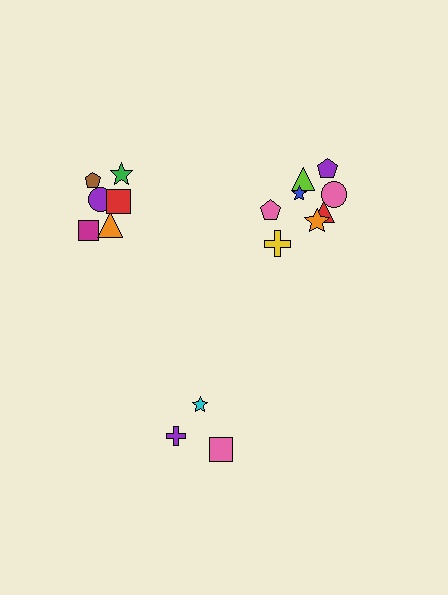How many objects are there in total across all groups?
There are 17 objects.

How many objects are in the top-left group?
There are 6 objects.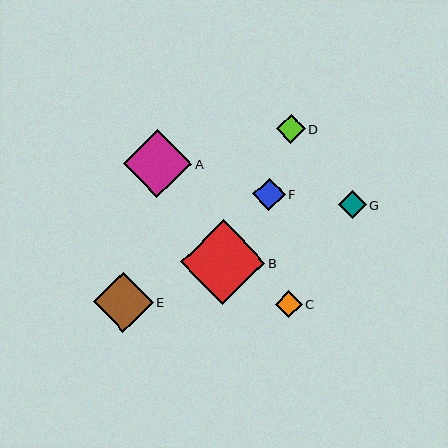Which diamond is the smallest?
Diamond C is the smallest with a size of approximately 27 pixels.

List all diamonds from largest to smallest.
From largest to smallest: B, A, E, F, D, G, C.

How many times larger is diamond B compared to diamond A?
Diamond B is approximately 1.2 times the size of diamond A.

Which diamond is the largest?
Diamond B is the largest with a size of approximately 85 pixels.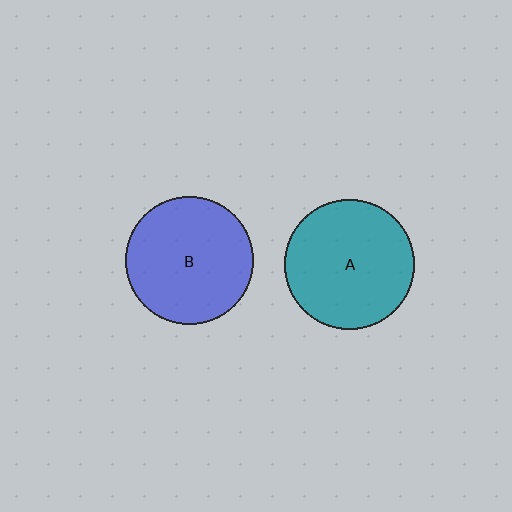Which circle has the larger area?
Circle A (teal).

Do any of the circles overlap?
No, none of the circles overlap.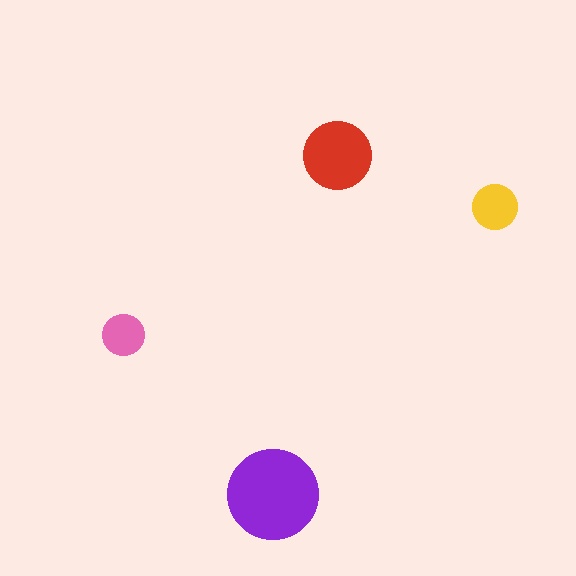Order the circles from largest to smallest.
the purple one, the red one, the yellow one, the pink one.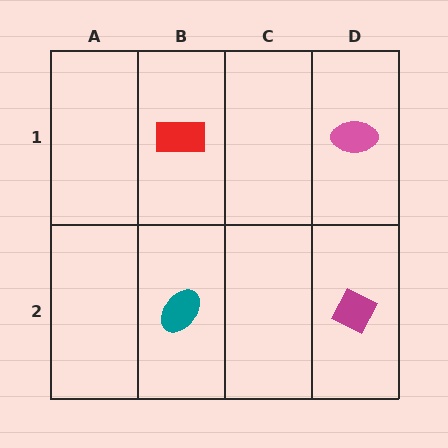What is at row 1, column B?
A red rectangle.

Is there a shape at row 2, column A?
No, that cell is empty.